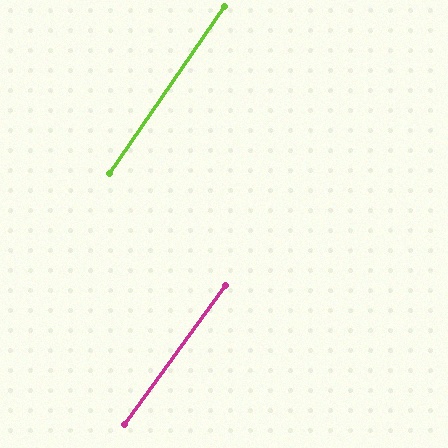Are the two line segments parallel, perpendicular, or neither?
Parallel — their directions differ by only 1.2°.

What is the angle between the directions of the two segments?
Approximately 1 degree.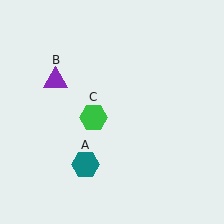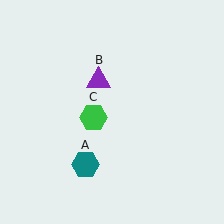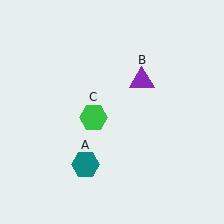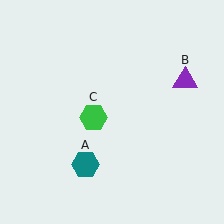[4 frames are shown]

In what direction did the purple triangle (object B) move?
The purple triangle (object B) moved right.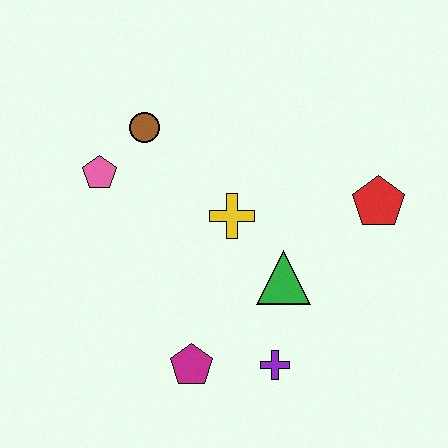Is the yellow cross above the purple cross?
Yes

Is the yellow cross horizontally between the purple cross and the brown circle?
Yes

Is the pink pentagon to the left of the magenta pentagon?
Yes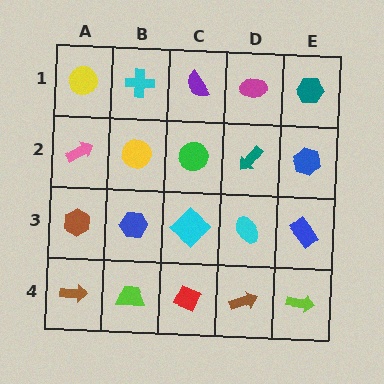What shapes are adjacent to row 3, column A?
A pink arrow (row 2, column A), a brown arrow (row 4, column A), a blue hexagon (row 3, column B).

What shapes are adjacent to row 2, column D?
A magenta ellipse (row 1, column D), a cyan ellipse (row 3, column D), a green circle (row 2, column C), a blue hexagon (row 2, column E).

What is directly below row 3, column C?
A red diamond.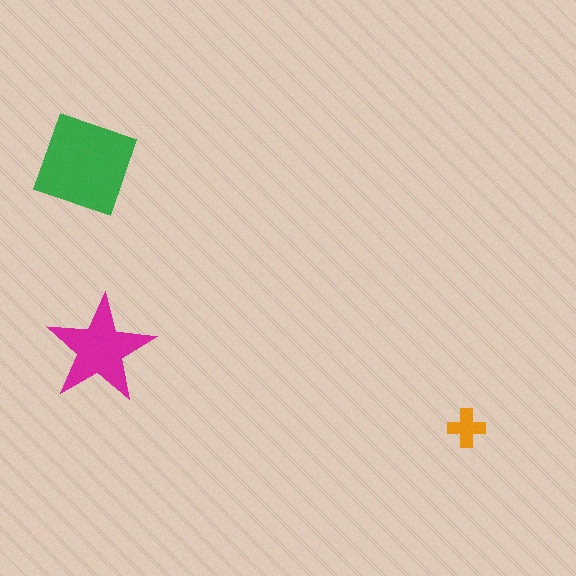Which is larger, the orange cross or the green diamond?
The green diamond.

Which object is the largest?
The green diamond.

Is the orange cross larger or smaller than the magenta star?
Smaller.